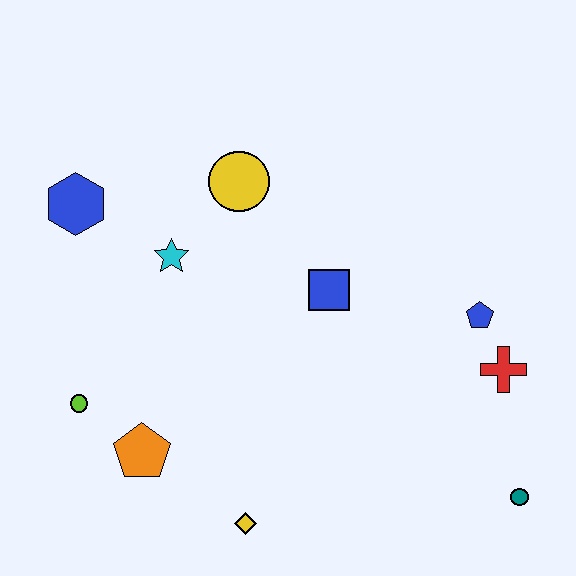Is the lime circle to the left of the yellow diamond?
Yes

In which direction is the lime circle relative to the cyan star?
The lime circle is below the cyan star.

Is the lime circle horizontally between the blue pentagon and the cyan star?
No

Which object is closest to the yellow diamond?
The orange pentagon is closest to the yellow diamond.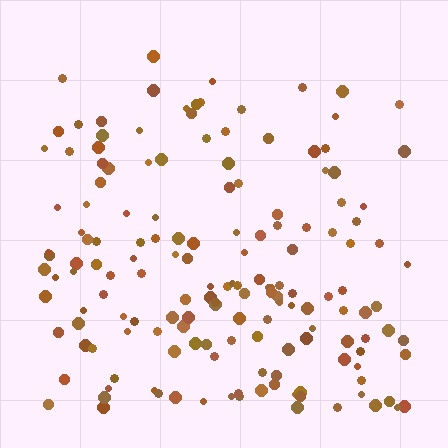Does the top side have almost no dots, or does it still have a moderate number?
Still a moderate number, just noticeably fewer than the bottom.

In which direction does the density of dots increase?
From top to bottom, with the bottom side densest.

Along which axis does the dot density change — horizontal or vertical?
Vertical.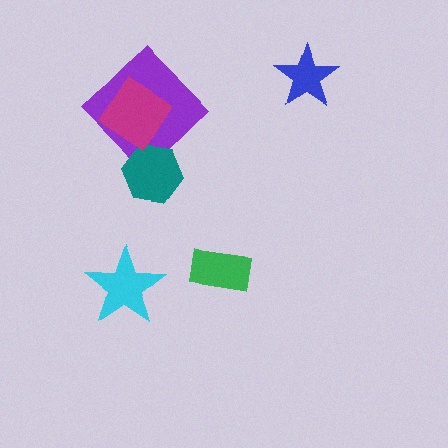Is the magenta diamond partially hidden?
No, no other shape covers it.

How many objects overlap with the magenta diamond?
1 object overlaps with the magenta diamond.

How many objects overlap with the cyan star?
0 objects overlap with the cyan star.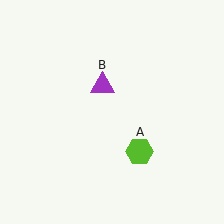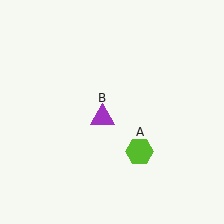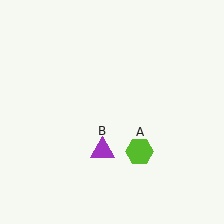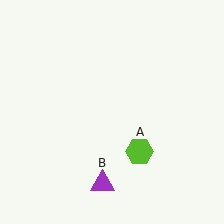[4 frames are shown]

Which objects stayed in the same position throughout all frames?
Lime hexagon (object A) remained stationary.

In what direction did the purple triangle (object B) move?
The purple triangle (object B) moved down.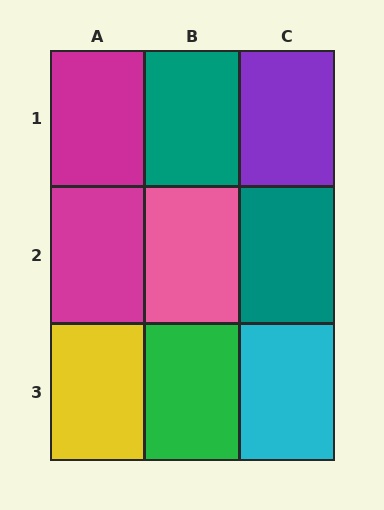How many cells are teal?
2 cells are teal.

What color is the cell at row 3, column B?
Green.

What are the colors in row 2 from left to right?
Magenta, pink, teal.